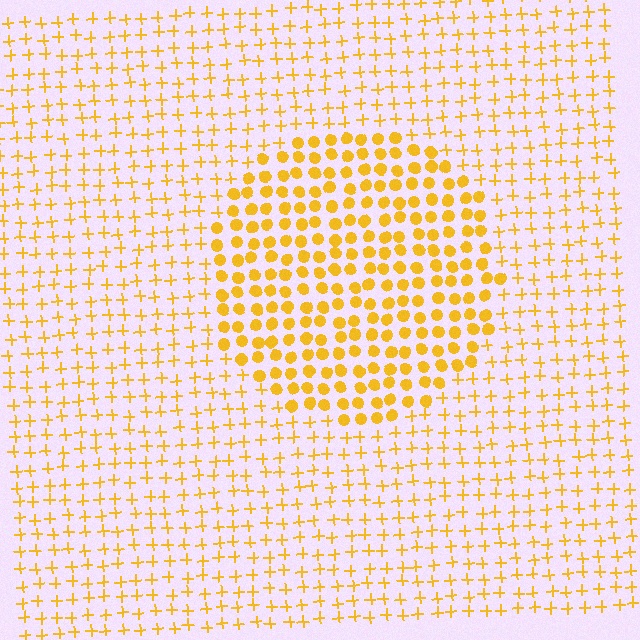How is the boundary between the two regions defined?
The boundary is defined by a change in element shape: circles inside vs. plus signs outside. All elements share the same color and spacing.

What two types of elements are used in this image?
The image uses circles inside the circle region and plus signs outside it.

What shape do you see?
I see a circle.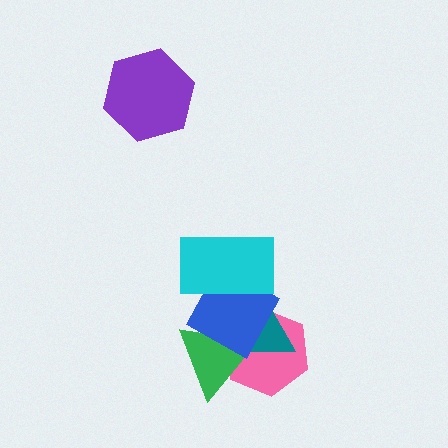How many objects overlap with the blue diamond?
4 objects overlap with the blue diamond.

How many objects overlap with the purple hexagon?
0 objects overlap with the purple hexagon.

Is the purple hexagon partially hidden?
No, no other shape covers it.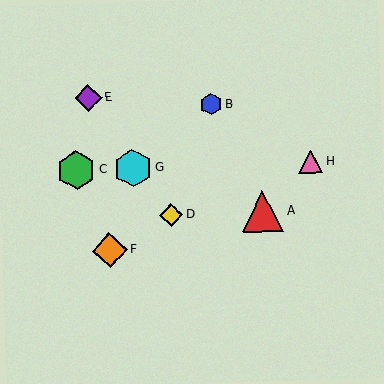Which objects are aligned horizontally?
Objects C, G, H are aligned horizontally.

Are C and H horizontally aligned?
Yes, both are at y≈170.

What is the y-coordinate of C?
Object C is at y≈170.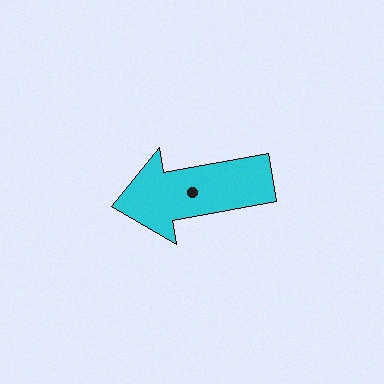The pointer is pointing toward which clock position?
Roughly 9 o'clock.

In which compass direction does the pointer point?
West.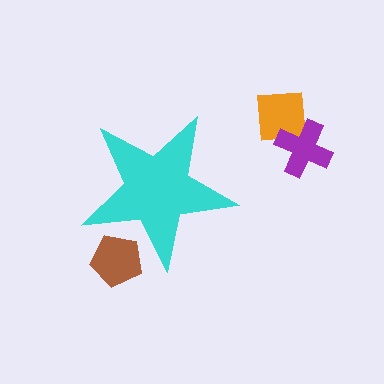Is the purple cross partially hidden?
No, the purple cross is fully visible.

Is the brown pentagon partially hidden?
Yes, the brown pentagon is partially hidden behind the cyan star.